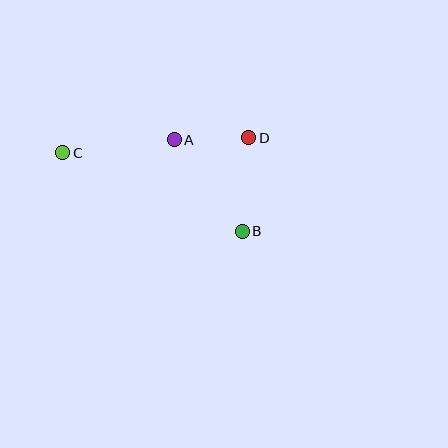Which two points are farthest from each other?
Points B and C are farthest from each other.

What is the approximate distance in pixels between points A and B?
The distance between A and B is approximately 114 pixels.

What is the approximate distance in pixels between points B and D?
The distance between B and D is approximately 93 pixels.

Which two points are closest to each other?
Points A and D are closest to each other.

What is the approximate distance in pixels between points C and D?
The distance between C and D is approximately 186 pixels.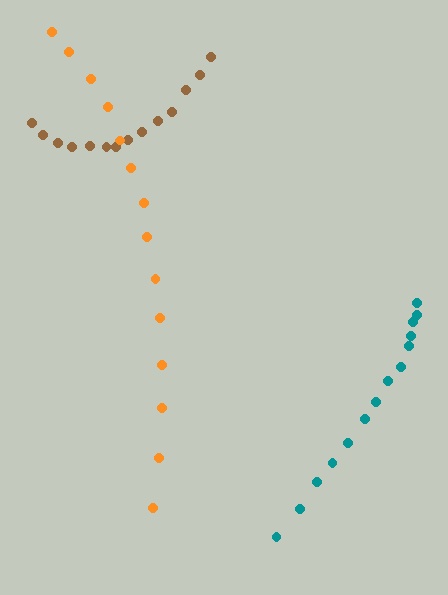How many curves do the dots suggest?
There are 3 distinct paths.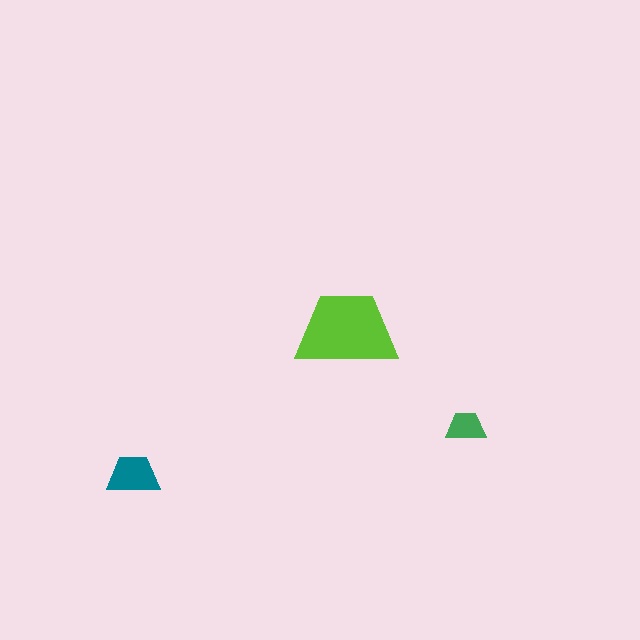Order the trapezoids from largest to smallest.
the lime one, the teal one, the green one.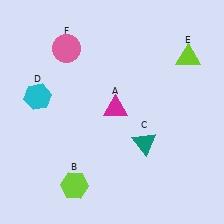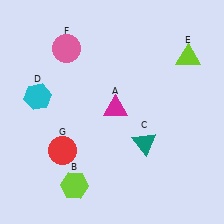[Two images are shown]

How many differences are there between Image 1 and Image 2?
There is 1 difference between the two images.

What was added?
A red circle (G) was added in Image 2.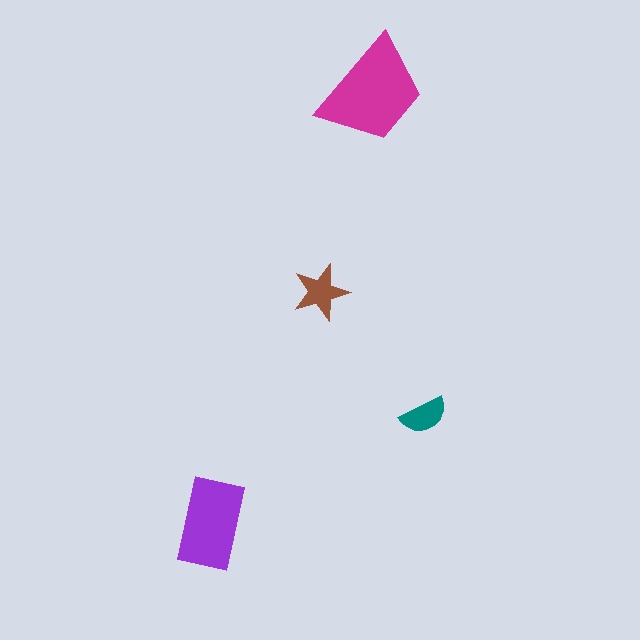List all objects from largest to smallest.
The magenta trapezoid, the purple rectangle, the brown star, the teal semicircle.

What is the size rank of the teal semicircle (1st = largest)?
4th.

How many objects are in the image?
There are 4 objects in the image.